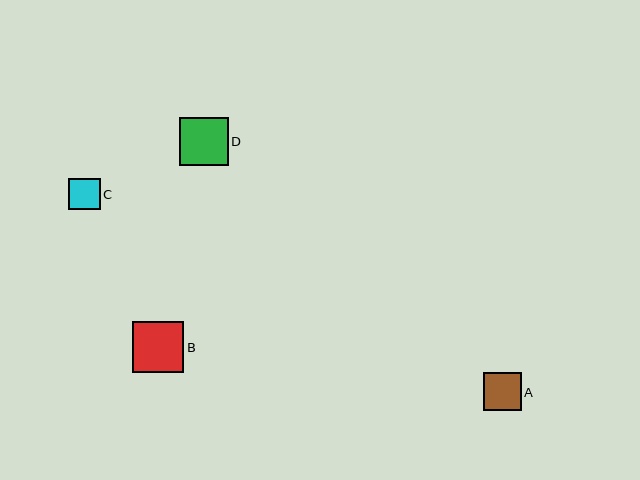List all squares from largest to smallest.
From largest to smallest: B, D, A, C.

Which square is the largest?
Square B is the largest with a size of approximately 51 pixels.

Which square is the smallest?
Square C is the smallest with a size of approximately 32 pixels.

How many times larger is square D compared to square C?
Square D is approximately 1.5 times the size of square C.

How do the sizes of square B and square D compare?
Square B and square D are approximately the same size.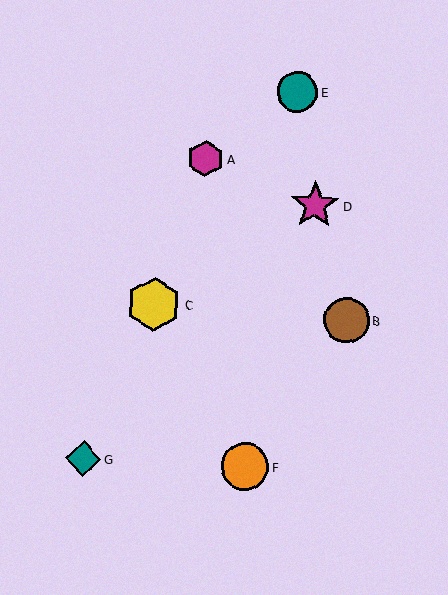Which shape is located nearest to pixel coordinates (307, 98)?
The teal circle (labeled E) at (297, 92) is nearest to that location.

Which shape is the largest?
The yellow hexagon (labeled C) is the largest.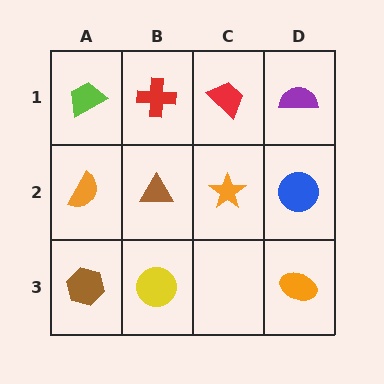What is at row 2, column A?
An orange semicircle.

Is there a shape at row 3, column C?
No, that cell is empty.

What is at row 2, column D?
A blue circle.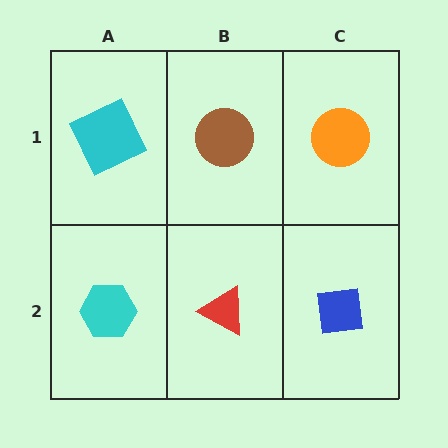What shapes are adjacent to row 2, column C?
An orange circle (row 1, column C), a red triangle (row 2, column B).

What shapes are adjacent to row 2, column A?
A cyan square (row 1, column A), a red triangle (row 2, column B).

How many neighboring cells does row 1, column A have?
2.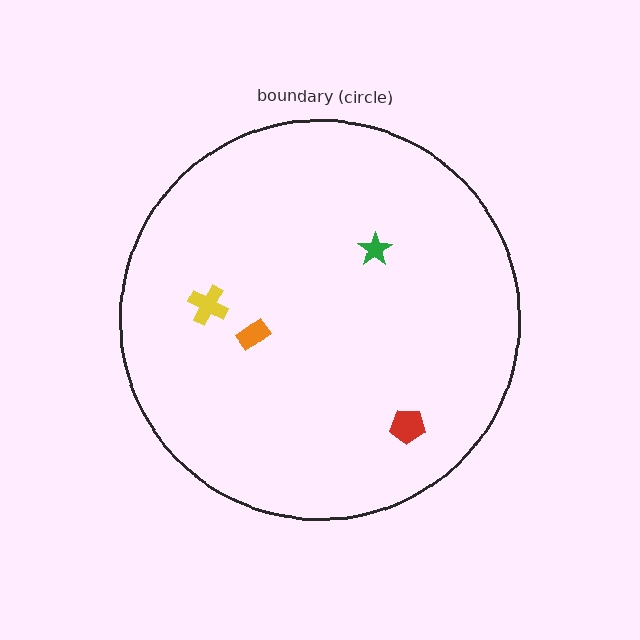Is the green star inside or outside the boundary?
Inside.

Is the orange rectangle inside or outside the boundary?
Inside.